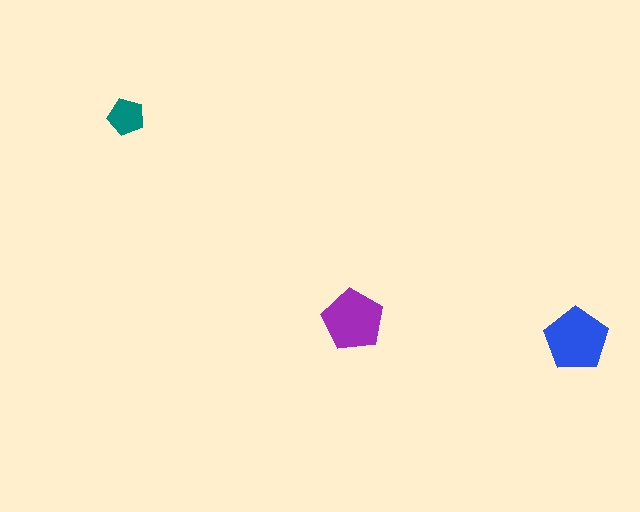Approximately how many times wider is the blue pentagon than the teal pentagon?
About 1.5 times wider.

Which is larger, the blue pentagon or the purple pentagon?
The blue one.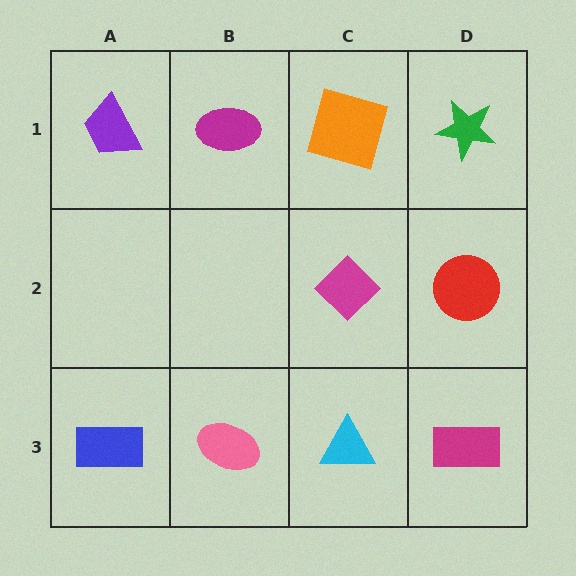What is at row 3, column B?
A pink ellipse.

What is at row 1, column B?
A magenta ellipse.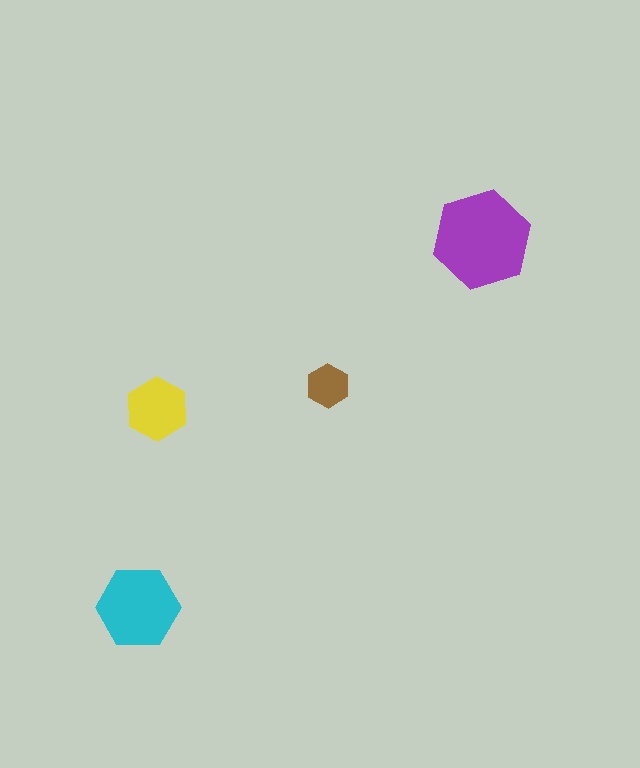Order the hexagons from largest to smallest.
the purple one, the cyan one, the yellow one, the brown one.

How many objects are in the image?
There are 4 objects in the image.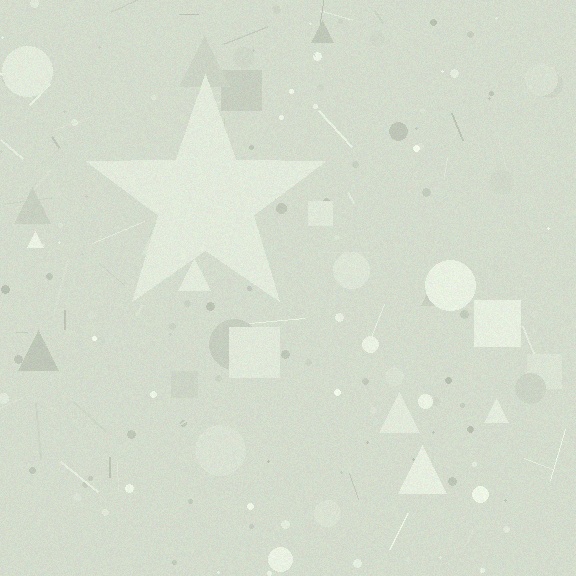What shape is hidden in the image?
A star is hidden in the image.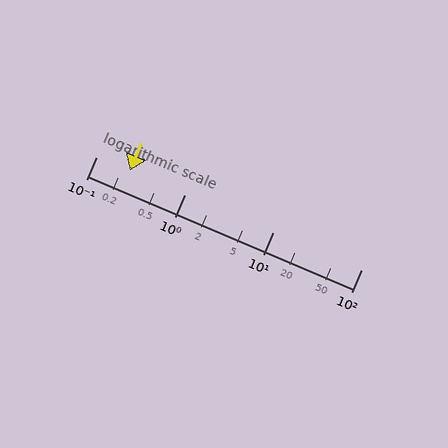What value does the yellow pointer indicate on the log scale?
The pointer indicates approximately 0.24.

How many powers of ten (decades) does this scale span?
The scale spans 3 decades, from 0.1 to 100.